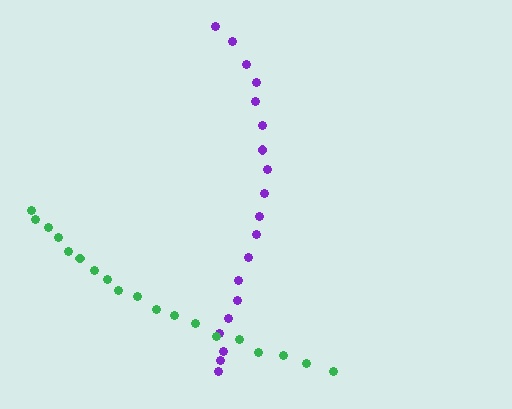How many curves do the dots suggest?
There are 2 distinct paths.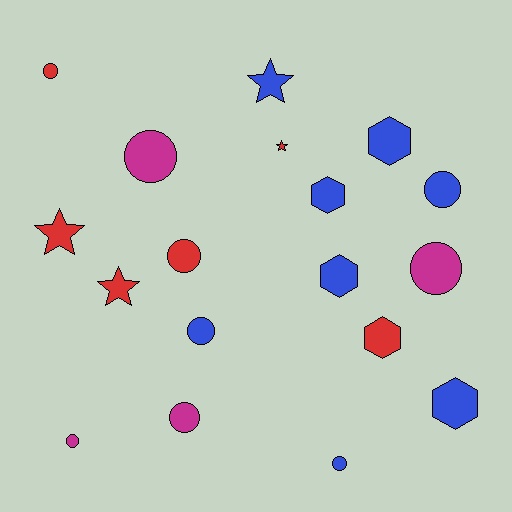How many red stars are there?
There are 3 red stars.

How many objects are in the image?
There are 18 objects.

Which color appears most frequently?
Blue, with 8 objects.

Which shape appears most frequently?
Circle, with 9 objects.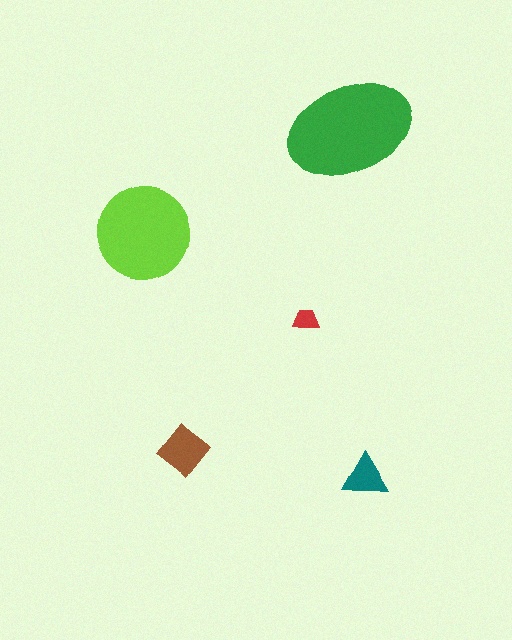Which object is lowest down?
The teal triangle is bottommost.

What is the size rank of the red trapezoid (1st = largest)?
5th.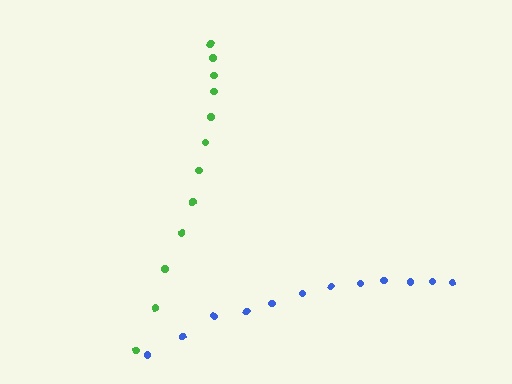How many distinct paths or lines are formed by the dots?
There are 2 distinct paths.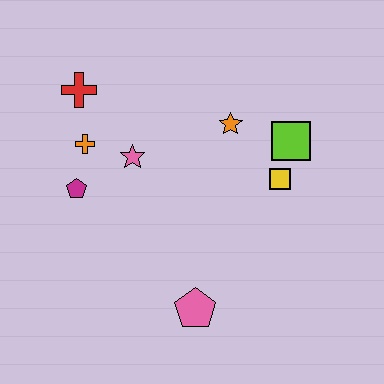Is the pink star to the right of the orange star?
No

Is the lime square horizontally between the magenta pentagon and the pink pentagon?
No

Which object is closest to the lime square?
The yellow square is closest to the lime square.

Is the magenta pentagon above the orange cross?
No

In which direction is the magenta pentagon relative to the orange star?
The magenta pentagon is to the left of the orange star.